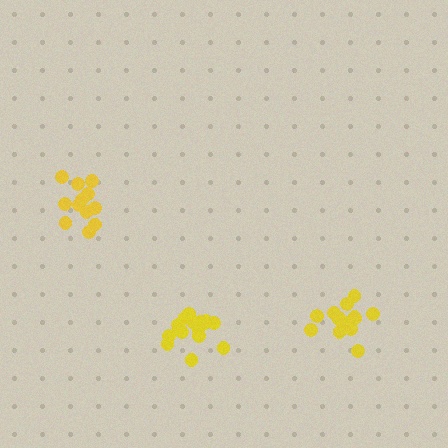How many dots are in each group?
Group 1: 12 dots, Group 2: 17 dots, Group 3: 14 dots (43 total).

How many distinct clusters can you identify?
There are 3 distinct clusters.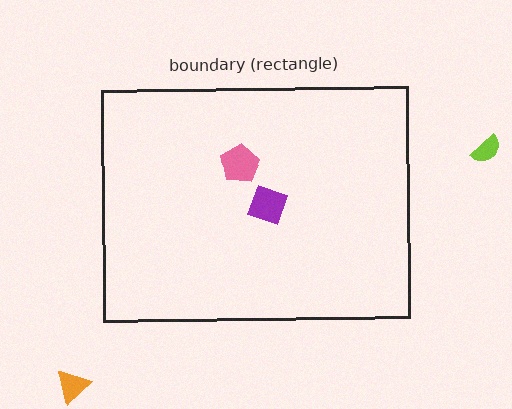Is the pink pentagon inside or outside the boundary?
Inside.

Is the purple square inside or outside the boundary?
Inside.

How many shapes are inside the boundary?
2 inside, 2 outside.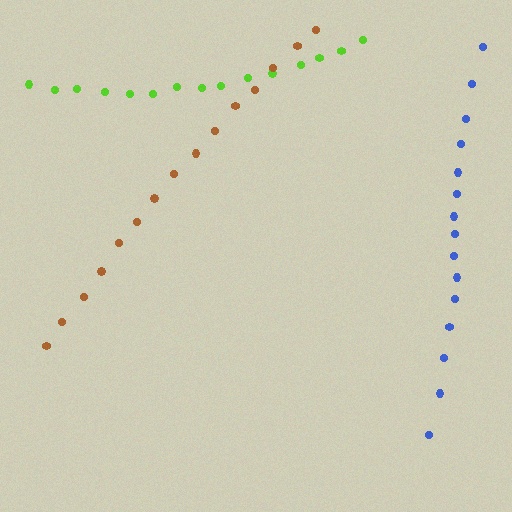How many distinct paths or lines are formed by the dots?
There are 3 distinct paths.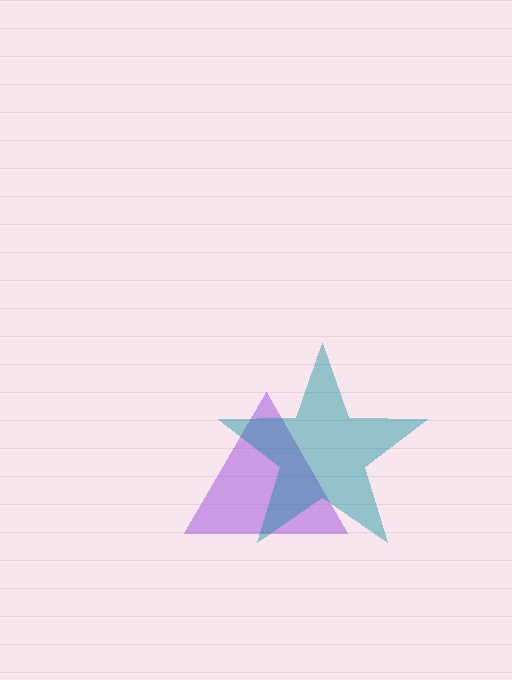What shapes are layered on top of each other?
The layered shapes are: a purple triangle, a teal star.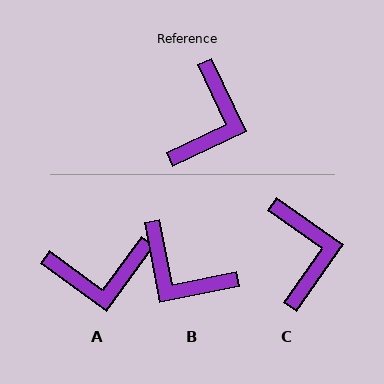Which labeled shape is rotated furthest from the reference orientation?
B, about 104 degrees away.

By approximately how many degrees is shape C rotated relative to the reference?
Approximately 29 degrees counter-clockwise.